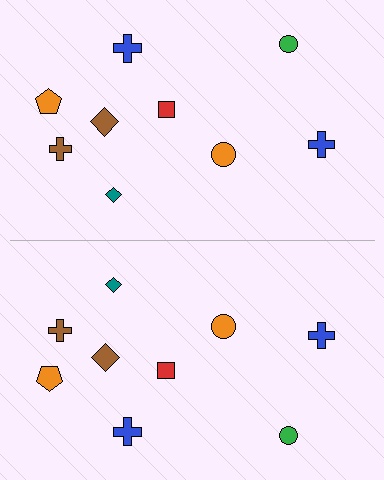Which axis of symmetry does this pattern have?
The pattern has a horizontal axis of symmetry running through the center of the image.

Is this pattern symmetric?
Yes, this pattern has bilateral (reflection) symmetry.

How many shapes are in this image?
There are 18 shapes in this image.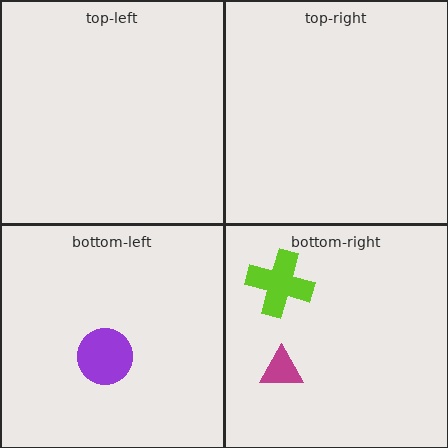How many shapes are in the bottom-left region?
1.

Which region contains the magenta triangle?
The bottom-right region.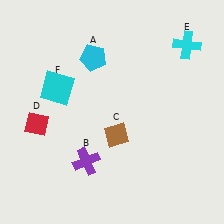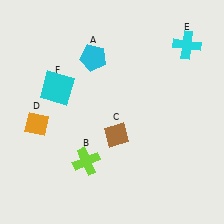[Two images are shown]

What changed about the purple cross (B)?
In Image 1, B is purple. In Image 2, it changed to lime.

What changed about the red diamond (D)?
In Image 1, D is red. In Image 2, it changed to orange.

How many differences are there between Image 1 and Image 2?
There are 2 differences between the two images.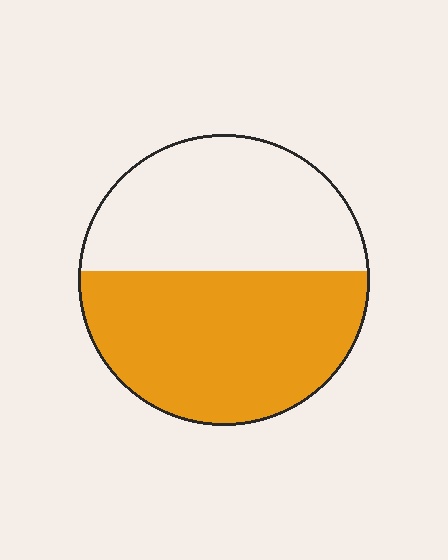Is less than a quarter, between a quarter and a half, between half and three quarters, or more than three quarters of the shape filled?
Between half and three quarters.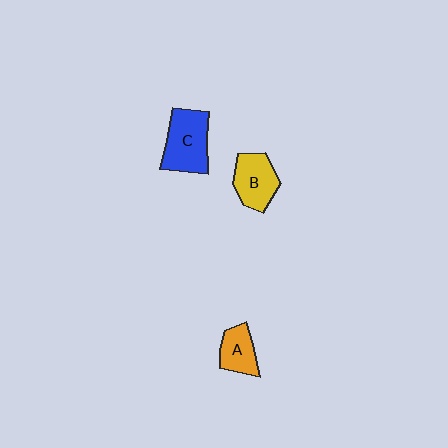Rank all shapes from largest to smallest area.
From largest to smallest: C (blue), B (yellow), A (orange).